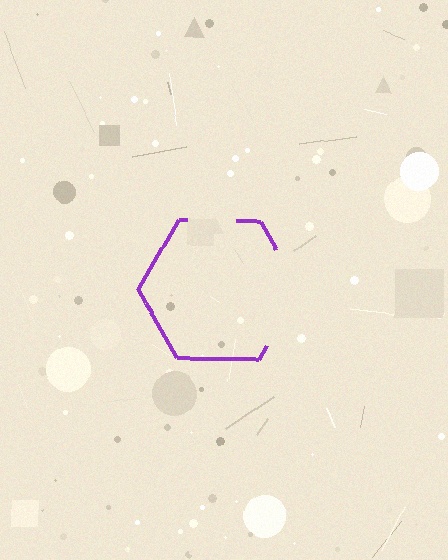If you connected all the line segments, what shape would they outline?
They would outline a hexagon.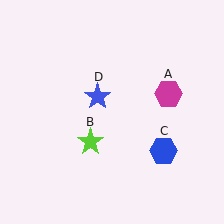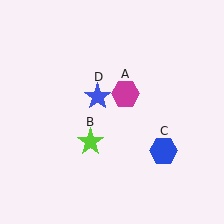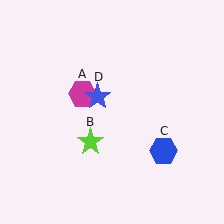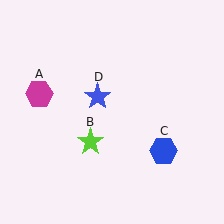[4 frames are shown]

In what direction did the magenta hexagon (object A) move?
The magenta hexagon (object A) moved left.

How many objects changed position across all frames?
1 object changed position: magenta hexagon (object A).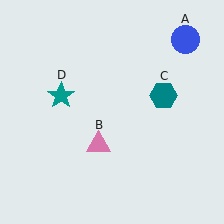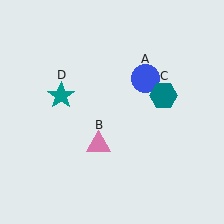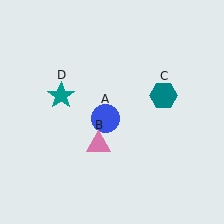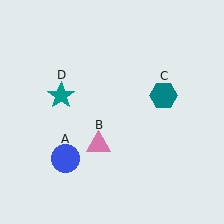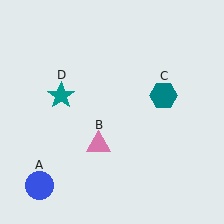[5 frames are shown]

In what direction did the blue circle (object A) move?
The blue circle (object A) moved down and to the left.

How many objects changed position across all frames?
1 object changed position: blue circle (object A).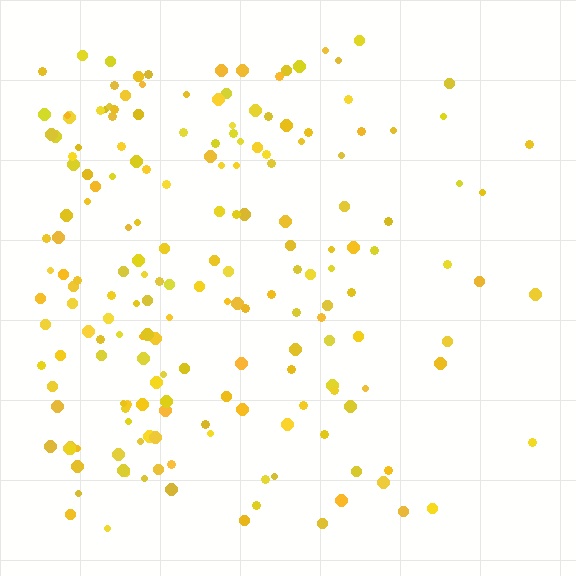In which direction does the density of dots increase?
From right to left, with the left side densest.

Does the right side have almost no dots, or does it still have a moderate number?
Still a moderate number, just noticeably fewer than the left.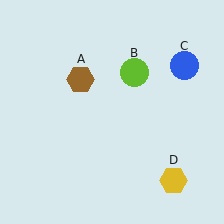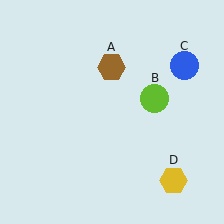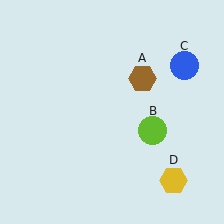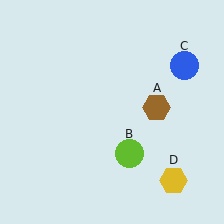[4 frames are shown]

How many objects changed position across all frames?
2 objects changed position: brown hexagon (object A), lime circle (object B).